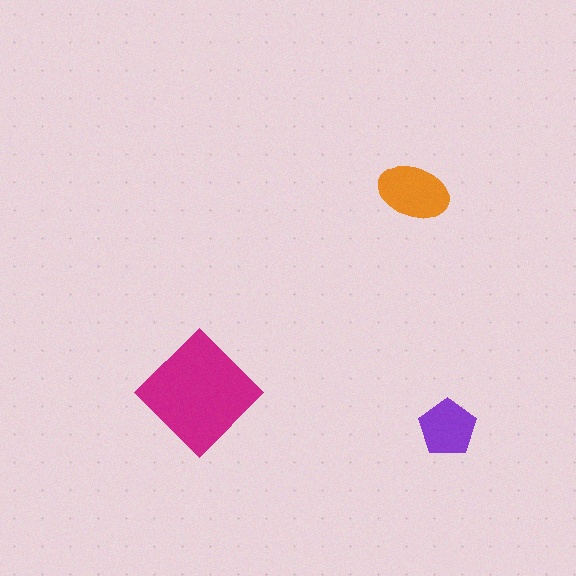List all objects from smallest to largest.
The purple pentagon, the orange ellipse, the magenta diamond.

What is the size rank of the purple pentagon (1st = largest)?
3rd.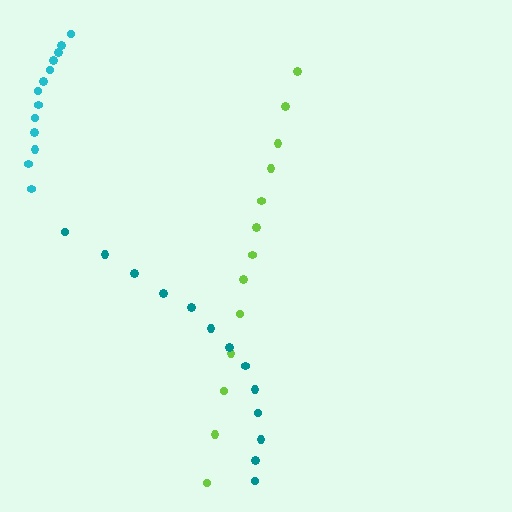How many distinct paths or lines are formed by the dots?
There are 3 distinct paths.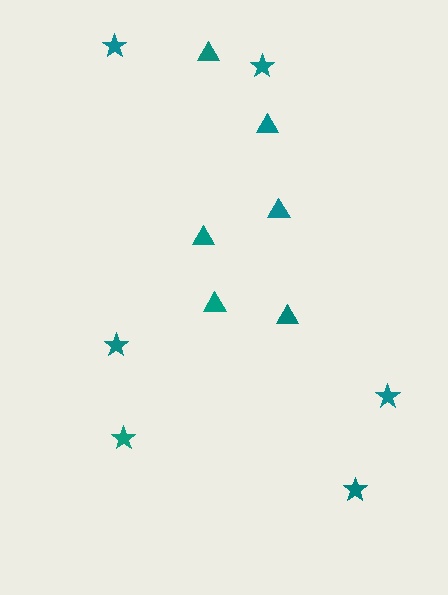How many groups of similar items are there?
There are 2 groups: one group of triangles (6) and one group of stars (6).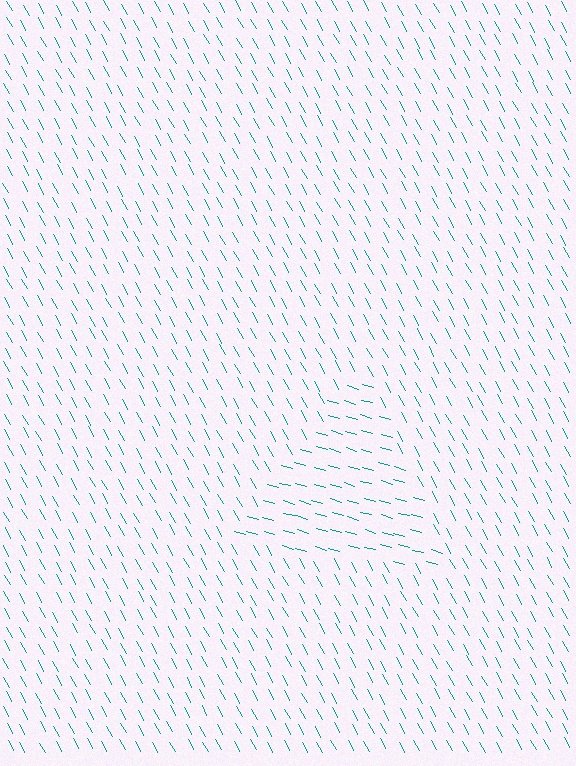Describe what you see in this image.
The image is filled with small teal line segments. A triangle region in the image has lines oriented differently from the surrounding lines, creating a visible texture boundary.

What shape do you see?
I see a triangle.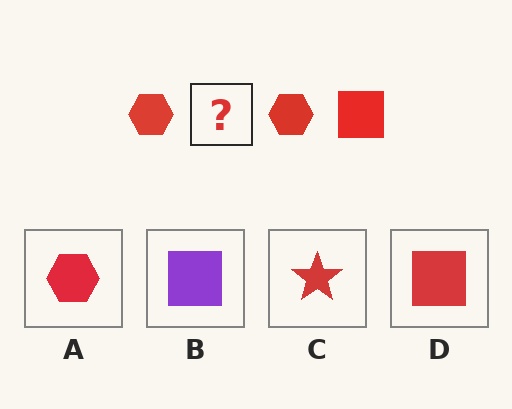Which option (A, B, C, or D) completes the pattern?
D.